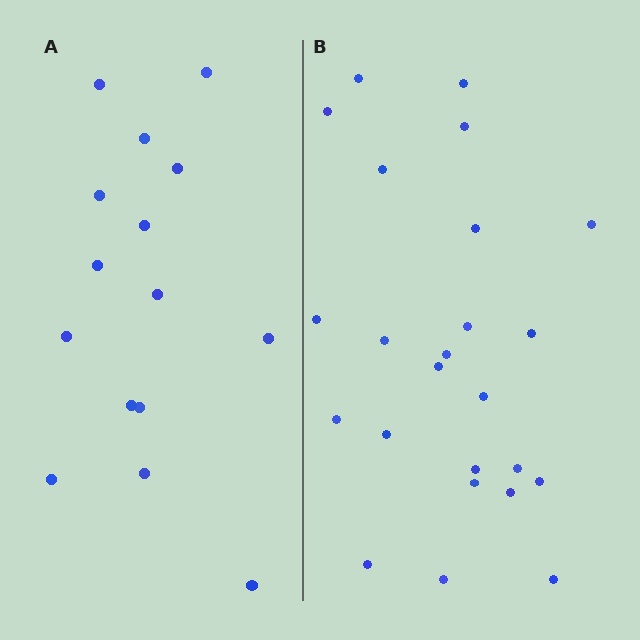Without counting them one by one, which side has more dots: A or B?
Region B (the right region) has more dots.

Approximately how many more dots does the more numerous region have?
Region B has roughly 8 or so more dots than region A.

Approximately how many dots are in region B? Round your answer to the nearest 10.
About 20 dots. (The exact count is 24, which rounds to 20.)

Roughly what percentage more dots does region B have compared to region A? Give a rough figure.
About 60% more.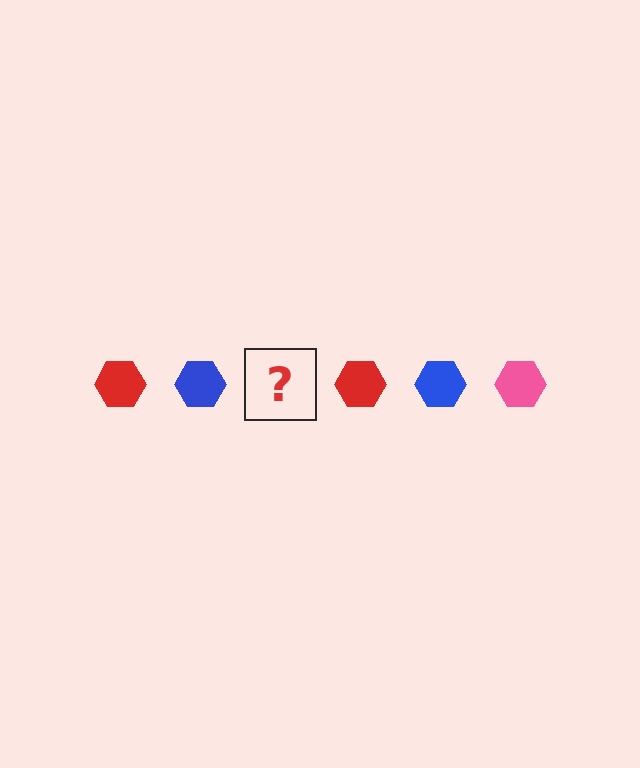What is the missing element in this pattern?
The missing element is a pink hexagon.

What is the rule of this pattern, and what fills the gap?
The rule is that the pattern cycles through red, blue, pink hexagons. The gap should be filled with a pink hexagon.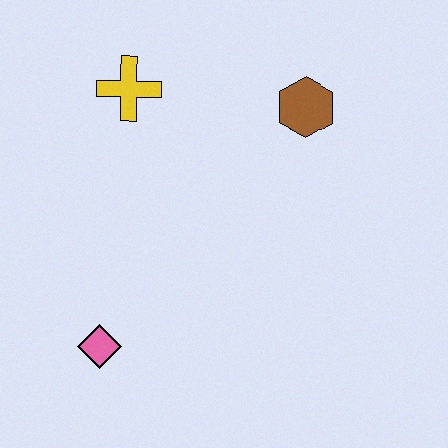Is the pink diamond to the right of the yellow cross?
No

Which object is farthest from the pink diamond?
The brown hexagon is farthest from the pink diamond.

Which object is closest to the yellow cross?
The brown hexagon is closest to the yellow cross.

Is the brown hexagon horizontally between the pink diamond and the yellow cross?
No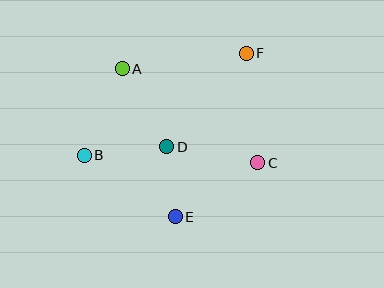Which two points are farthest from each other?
Points B and F are farthest from each other.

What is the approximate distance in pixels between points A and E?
The distance between A and E is approximately 157 pixels.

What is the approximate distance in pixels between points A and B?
The distance between A and B is approximately 94 pixels.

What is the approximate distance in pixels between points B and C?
The distance between B and C is approximately 174 pixels.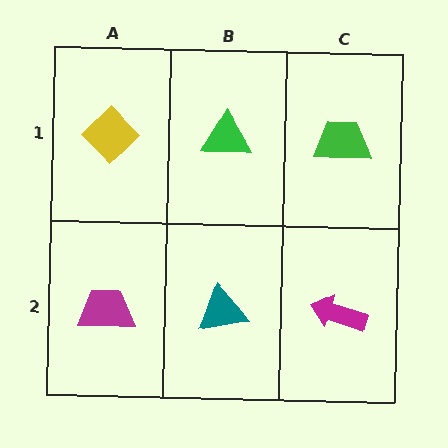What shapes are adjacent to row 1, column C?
A magenta arrow (row 2, column C), a green triangle (row 1, column B).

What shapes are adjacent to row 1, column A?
A magenta trapezoid (row 2, column A), a green triangle (row 1, column B).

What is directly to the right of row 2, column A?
A teal triangle.